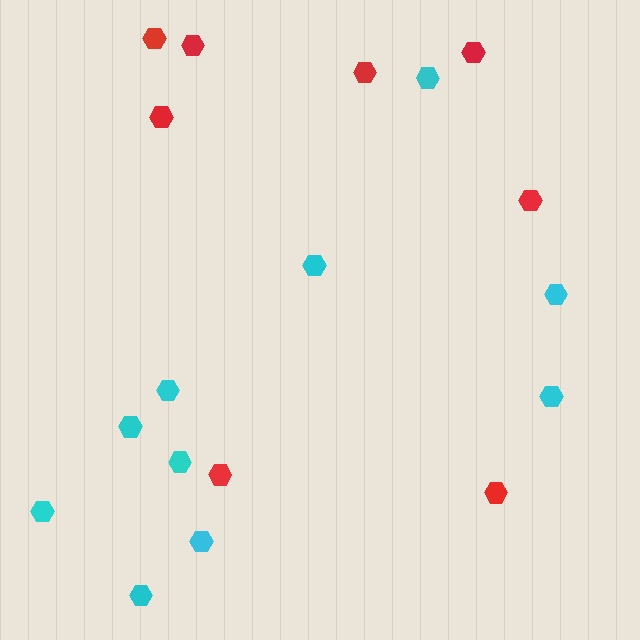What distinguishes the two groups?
There are 2 groups: one group of red hexagons (8) and one group of cyan hexagons (10).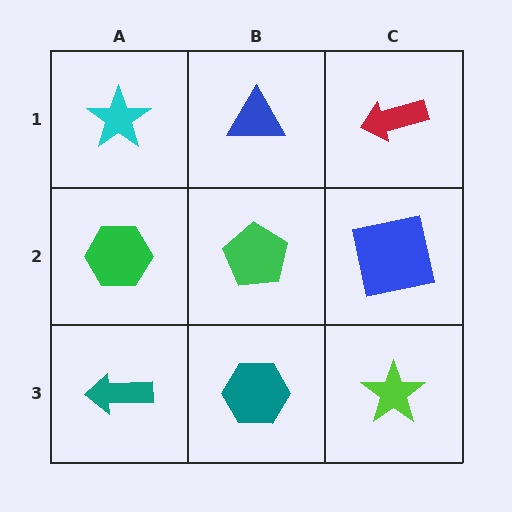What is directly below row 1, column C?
A blue square.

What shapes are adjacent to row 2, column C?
A red arrow (row 1, column C), a lime star (row 3, column C), a green pentagon (row 2, column B).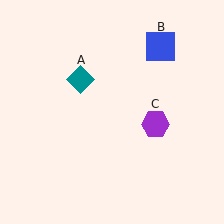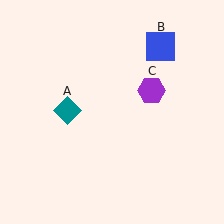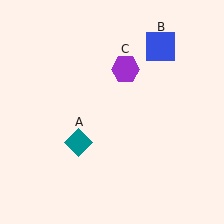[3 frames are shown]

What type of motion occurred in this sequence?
The teal diamond (object A), purple hexagon (object C) rotated counterclockwise around the center of the scene.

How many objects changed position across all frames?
2 objects changed position: teal diamond (object A), purple hexagon (object C).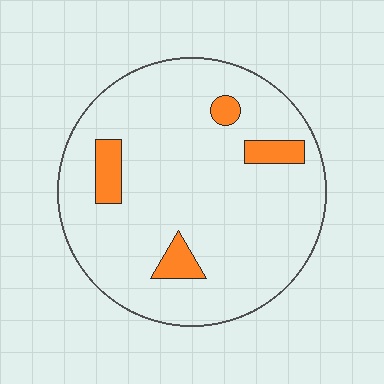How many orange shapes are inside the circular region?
4.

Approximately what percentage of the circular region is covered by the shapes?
Approximately 10%.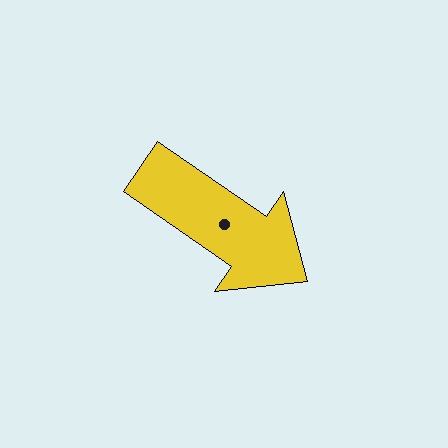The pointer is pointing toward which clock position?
Roughly 4 o'clock.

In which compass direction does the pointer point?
Southeast.